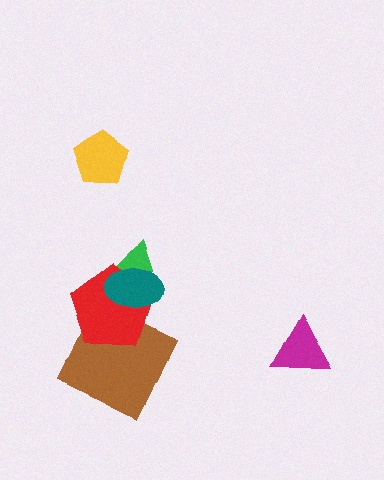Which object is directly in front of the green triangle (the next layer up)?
The red pentagon is directly in front of the green triangle.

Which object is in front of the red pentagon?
The teal ellipse is in front of the red pentagon.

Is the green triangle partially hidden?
Yes, it is partially covered by another shape.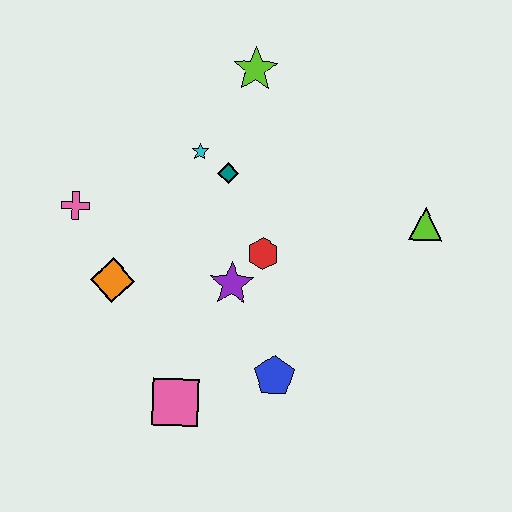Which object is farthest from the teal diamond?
The pink square is farthest from the teal diamond.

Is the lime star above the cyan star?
Yes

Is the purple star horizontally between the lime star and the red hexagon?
No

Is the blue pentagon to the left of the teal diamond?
No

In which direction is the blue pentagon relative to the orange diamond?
The blue pentagon is to the right of the orange diamond.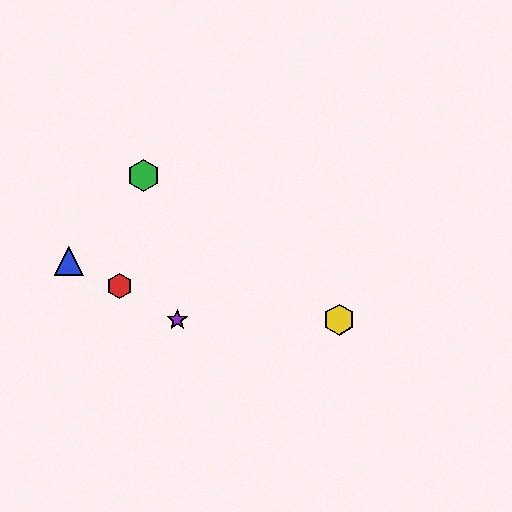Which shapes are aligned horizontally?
The yellow hexagon, the purple star are aligned horizontally.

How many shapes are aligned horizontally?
2 shapes (the yellow hexagon, the purple star) are aligned horizontally.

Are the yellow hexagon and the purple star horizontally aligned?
Yes, both are at y≈320.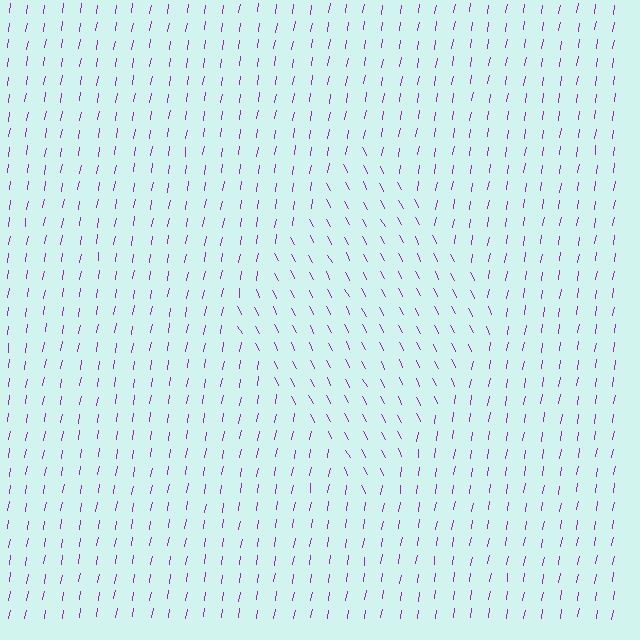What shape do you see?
I see a diamond.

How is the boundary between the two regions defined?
The boundary is defined purely by a change in line orientation (approximately 37 degrees difference). All lines are the same color and thickness.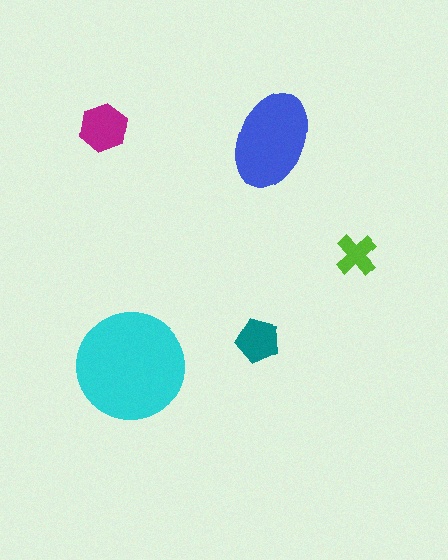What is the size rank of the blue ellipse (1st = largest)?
2nd.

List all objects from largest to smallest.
The cyan circle, the blue ellipse, the magenta hexagon, the teal pentagon, the lime cross.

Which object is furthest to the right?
The lime cross is rightmost.